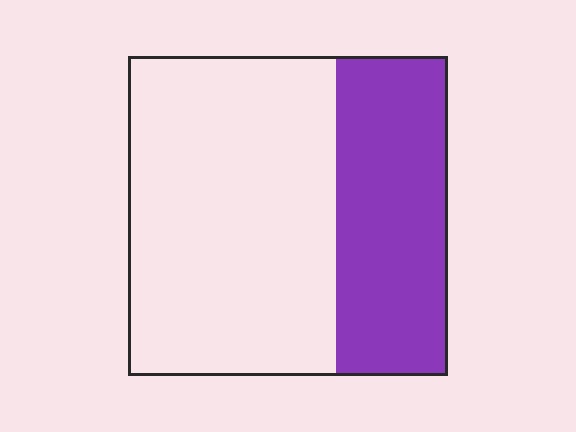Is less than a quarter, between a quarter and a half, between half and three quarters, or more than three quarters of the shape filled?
Between a quarter and a half.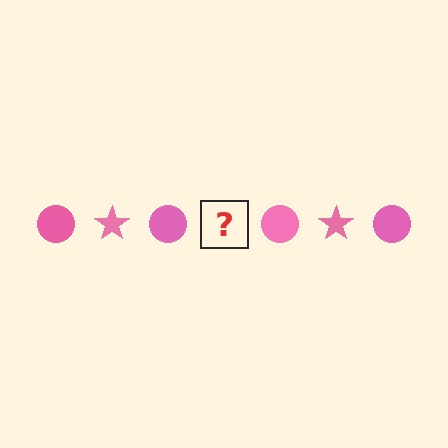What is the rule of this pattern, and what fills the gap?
The rule is that the pattern cycles through circle, star shapes in pink. The gap should be filled with a pink star.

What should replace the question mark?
The question mark should be replaced with a pink star.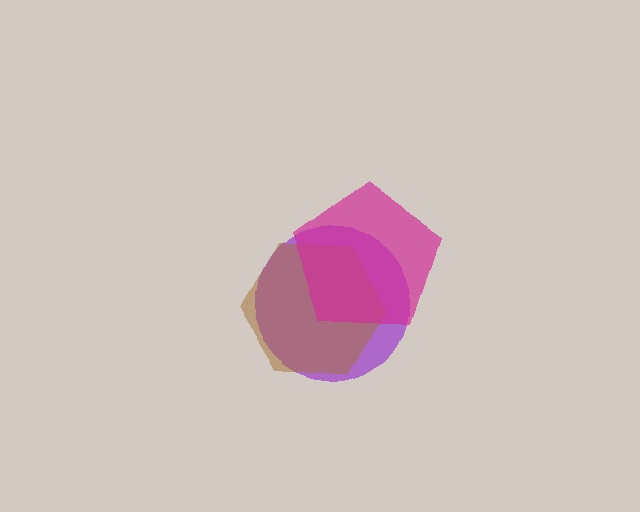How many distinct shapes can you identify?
There are 3 distinct shapes: a purple circle, a brown hexagon, a magenta pentagon.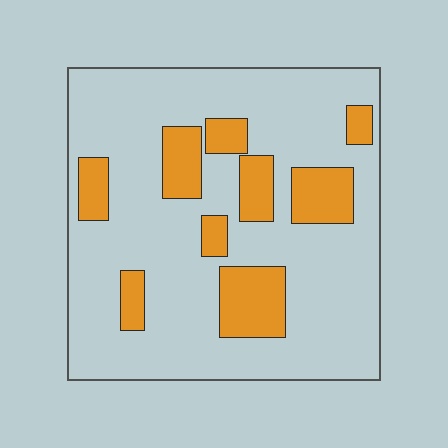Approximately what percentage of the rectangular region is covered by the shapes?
Approximately 20%.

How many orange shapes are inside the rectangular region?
9.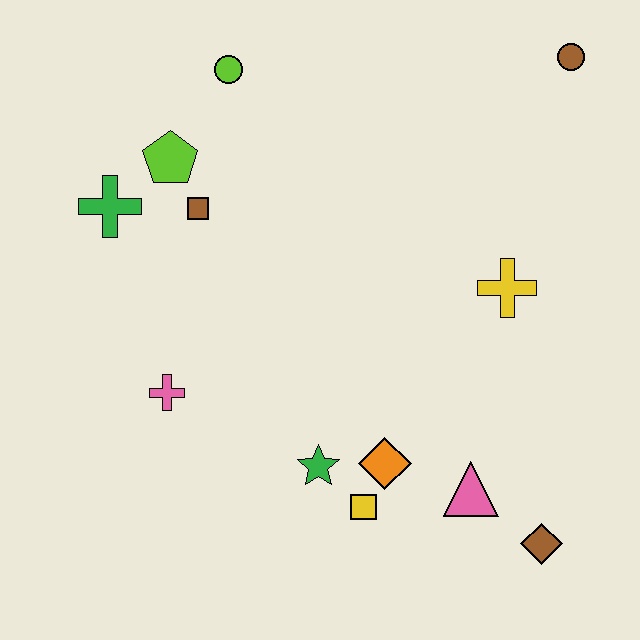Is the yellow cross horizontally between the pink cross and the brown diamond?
Yes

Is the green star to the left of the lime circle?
No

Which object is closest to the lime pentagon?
The brown square is closest to the lime pentagon.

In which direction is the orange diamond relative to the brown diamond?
The orange diamond is to the left of the brown diamond.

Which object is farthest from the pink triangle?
The lime circle is farthest from the pink triangle.